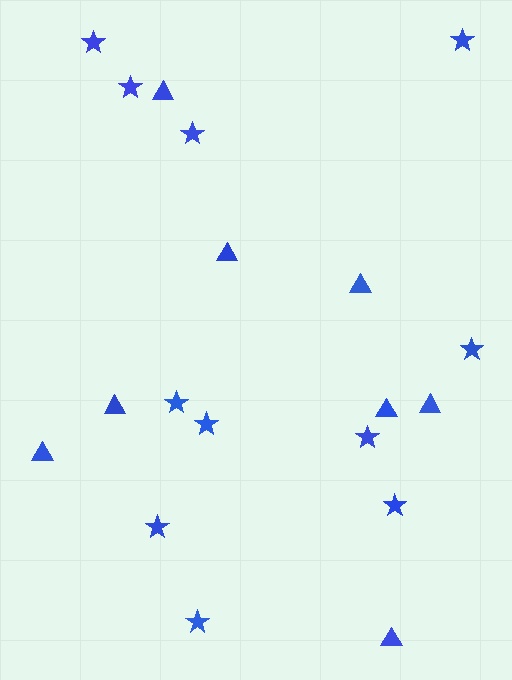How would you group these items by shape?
There are 2 groups: one group of triangles (8) and one group of stars (11).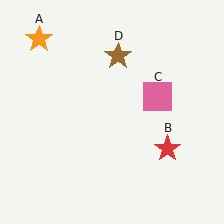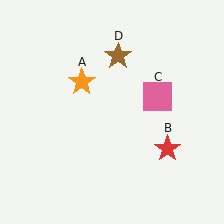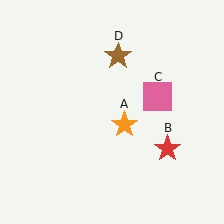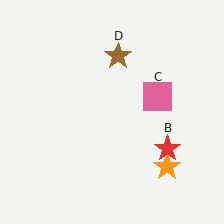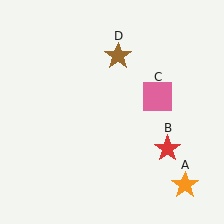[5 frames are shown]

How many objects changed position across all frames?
1 object changed position: orange star (object A).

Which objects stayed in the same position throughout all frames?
Red star (object B) and pink square (object C) and brown star (object D) remained stationary.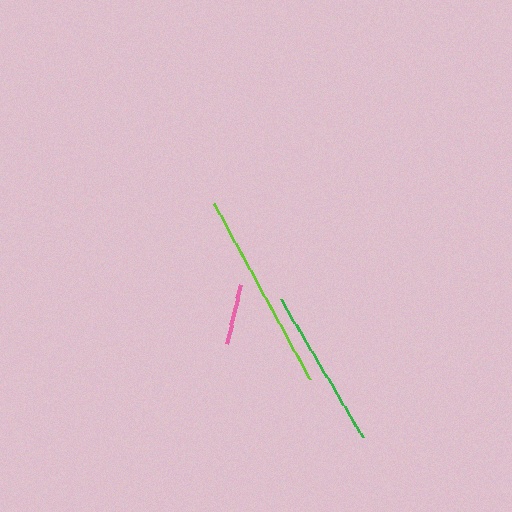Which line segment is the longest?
The lime line is the longest at approximately 200 pixels.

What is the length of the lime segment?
The lime segment is approximately 200 pixels long.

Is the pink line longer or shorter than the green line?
The green line is longer than the pink line.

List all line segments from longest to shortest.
From longest to shortest: lime, green, pink.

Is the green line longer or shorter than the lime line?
The lime line is longer than the green line.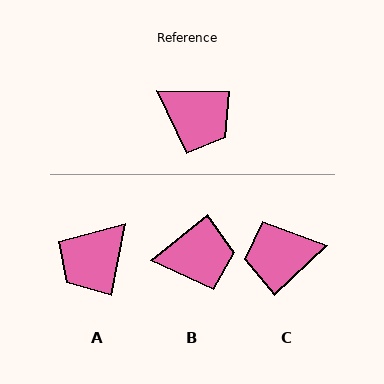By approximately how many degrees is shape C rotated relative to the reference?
Approximately 136 degrees clockwise.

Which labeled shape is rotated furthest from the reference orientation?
C, about 136 degrees away.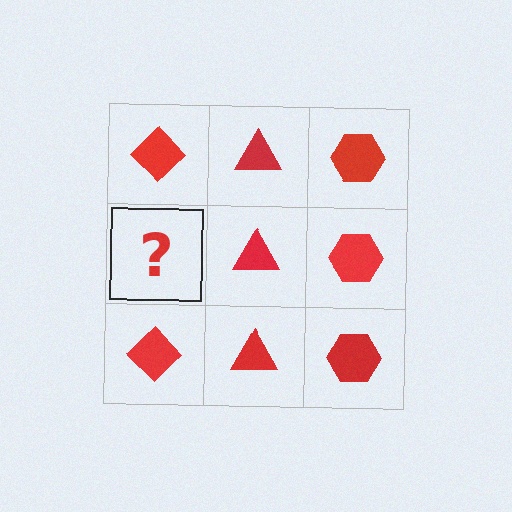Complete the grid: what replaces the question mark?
The question mark should be replaced with a red diamond.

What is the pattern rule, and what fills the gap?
The rule is that each column has a consistent shape. The gap should be filled with a red diamond.